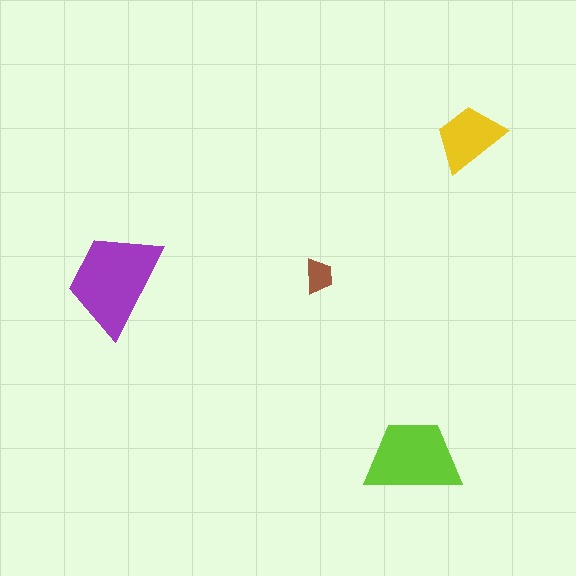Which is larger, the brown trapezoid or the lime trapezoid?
The lime one.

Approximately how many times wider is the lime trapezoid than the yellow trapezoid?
About 1.5 times wider.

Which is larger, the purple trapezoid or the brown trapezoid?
The purple one.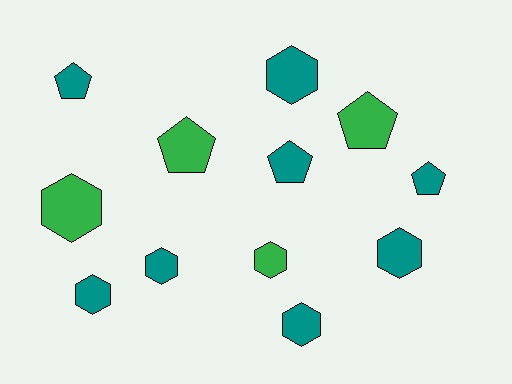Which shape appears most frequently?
Hexagon, with 7 objects.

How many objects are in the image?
There are 12 objects.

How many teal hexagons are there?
There are 5 teal hexagons.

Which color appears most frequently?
Teal, with 8 objects.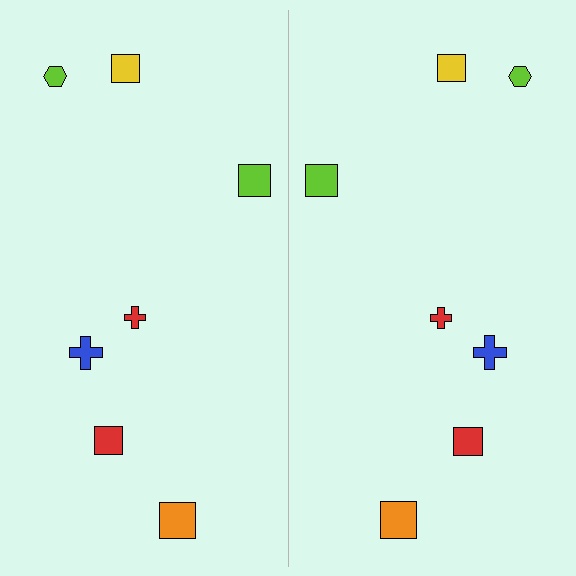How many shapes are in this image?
There are 14 shapes in this image.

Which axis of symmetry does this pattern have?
The pattern has a vertical axis of symmetry running through the center of the image.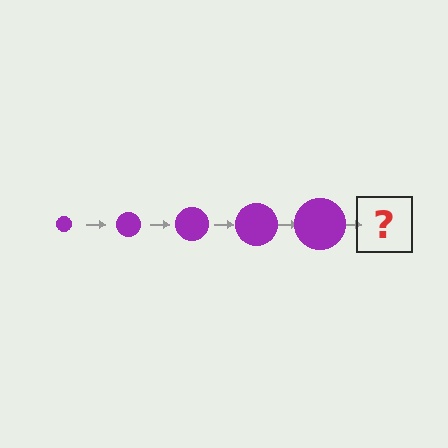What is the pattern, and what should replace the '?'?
The pattern is that the circle gets progressively larger each step. The '?' should be a purple circle, larger than the previous one.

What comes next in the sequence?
The next element should be a purple circle, larger than the previous one.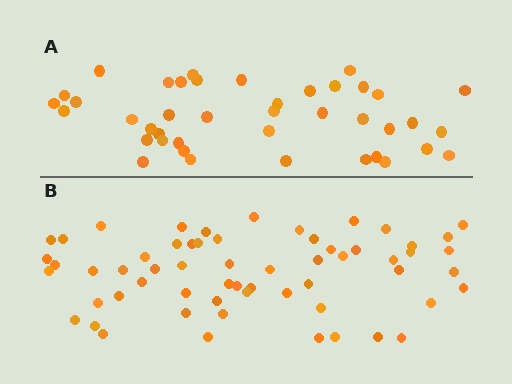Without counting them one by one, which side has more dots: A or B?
Region B (the bottom region) has more dots.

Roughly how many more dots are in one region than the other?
Region B has approximately 20 more dots than region A.